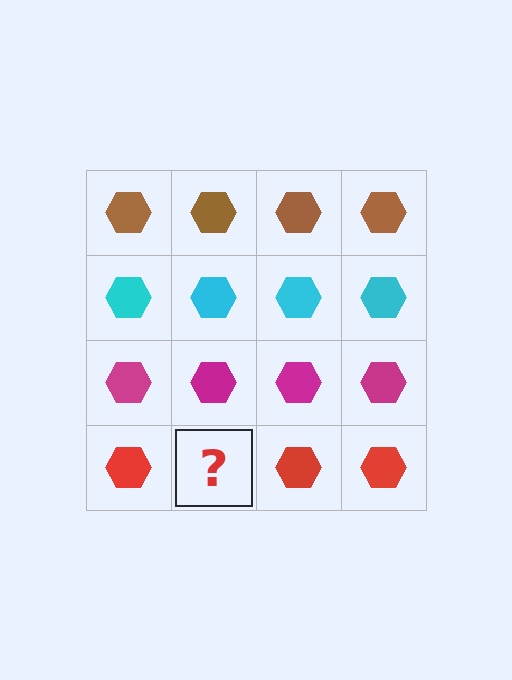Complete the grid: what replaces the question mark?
The question mark should be replaced with a red hexagon.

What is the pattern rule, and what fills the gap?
The rule is that each row has a consistent color. The gap should be filled with a red hexagon.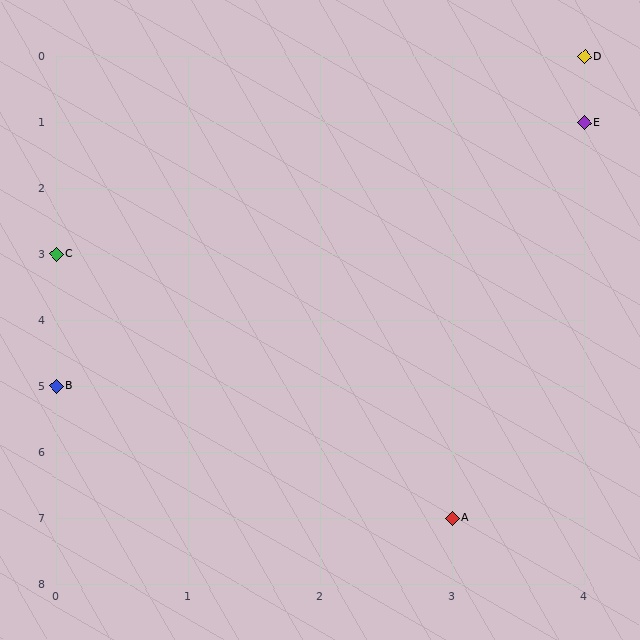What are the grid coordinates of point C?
Point C is at grid coordinates (0, 3).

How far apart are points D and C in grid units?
Points D and C are 4 columns and 3 rows apart (about 5.0 grid units diagonally).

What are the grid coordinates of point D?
Point D is at grid coordinates (4, 0).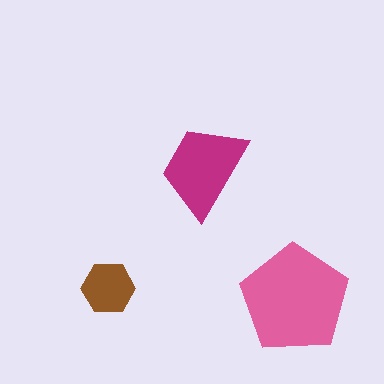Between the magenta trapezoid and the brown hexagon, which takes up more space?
The magenta trapezoid.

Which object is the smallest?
The brown hexagon.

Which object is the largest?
The pink pentagon.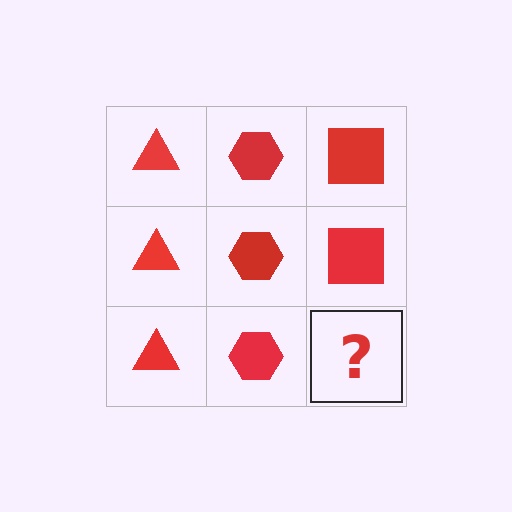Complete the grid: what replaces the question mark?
The question mark should be replaced with a red square.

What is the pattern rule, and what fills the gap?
The rule is that each column has a consistent shape. The gap should be filled with a red square.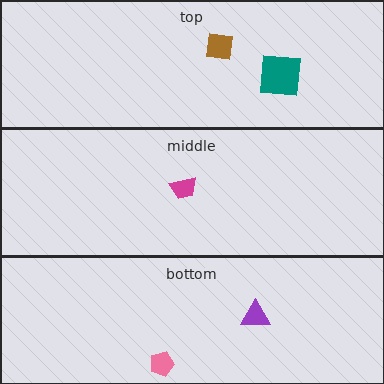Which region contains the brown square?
The top region.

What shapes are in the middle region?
The magenta trapezoid.